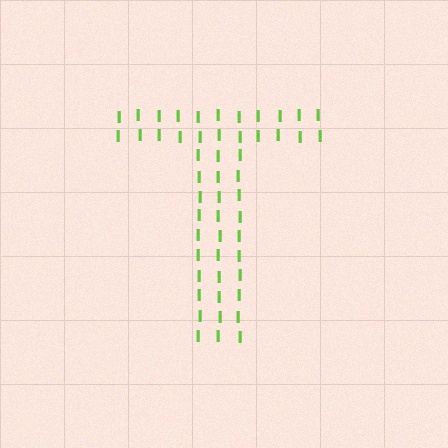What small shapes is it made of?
It is made of small letter I's.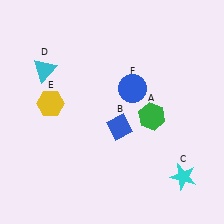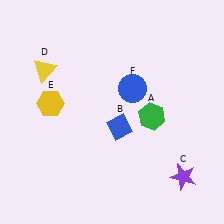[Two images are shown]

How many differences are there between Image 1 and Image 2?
There are 2 differences between the two images.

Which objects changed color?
C changed from cyan to purple. D changed from cyan to yellow.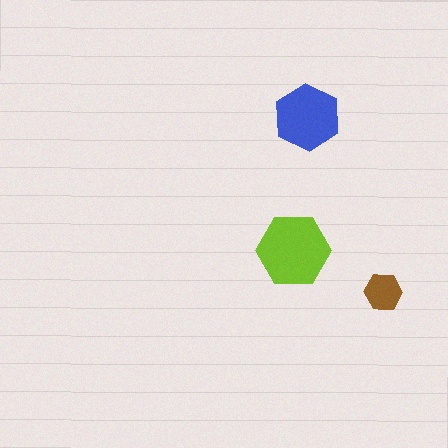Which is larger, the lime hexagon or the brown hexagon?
The lime one.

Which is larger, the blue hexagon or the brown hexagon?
The blue one.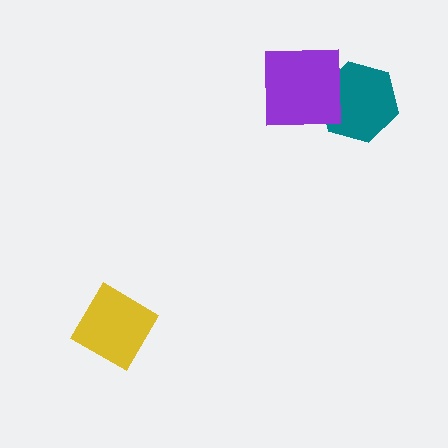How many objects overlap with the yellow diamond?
0 objects overlap with the yellow diamond.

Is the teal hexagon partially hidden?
Yes, it is partially covered by another shape.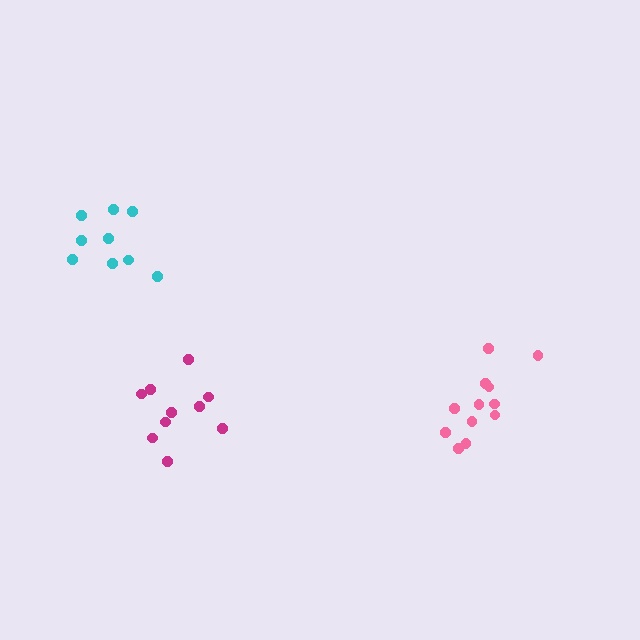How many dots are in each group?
Group 1: 9 dots, Group 2: 10 dots, Group 3: 12 dots (31 total).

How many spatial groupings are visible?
There are 3 spatial groupings.